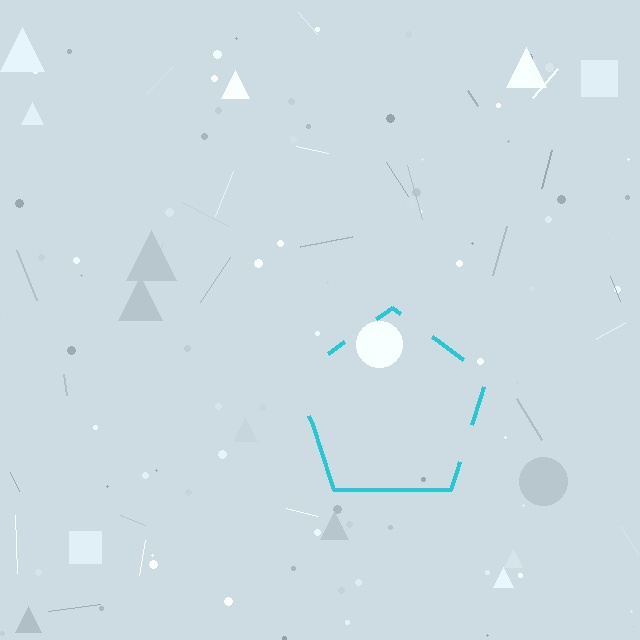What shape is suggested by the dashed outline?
The dashed outline suggests a pentagon.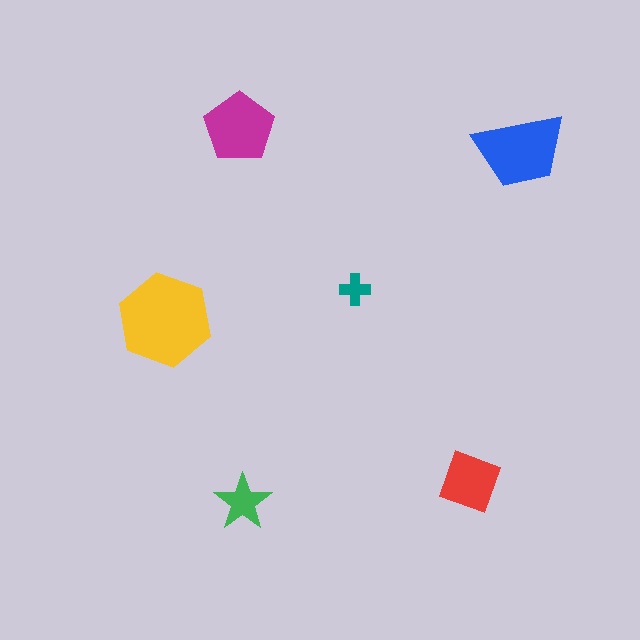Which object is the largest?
The yellow hexagon.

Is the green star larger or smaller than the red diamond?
Smaller.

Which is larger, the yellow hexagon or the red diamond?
The yellow hexagon.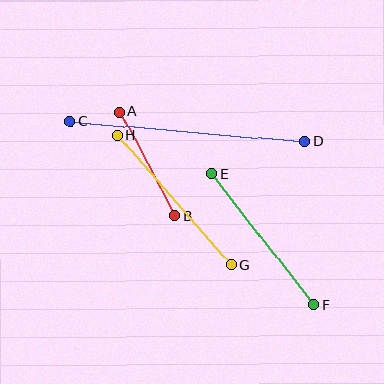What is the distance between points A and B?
The distance is approximately 118 pixels.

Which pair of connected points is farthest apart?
Points C and D are farthest apart.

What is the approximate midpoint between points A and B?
The midpoint is at approximately (147, 164) pixels.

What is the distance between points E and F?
The distance is approximately 166 pixels.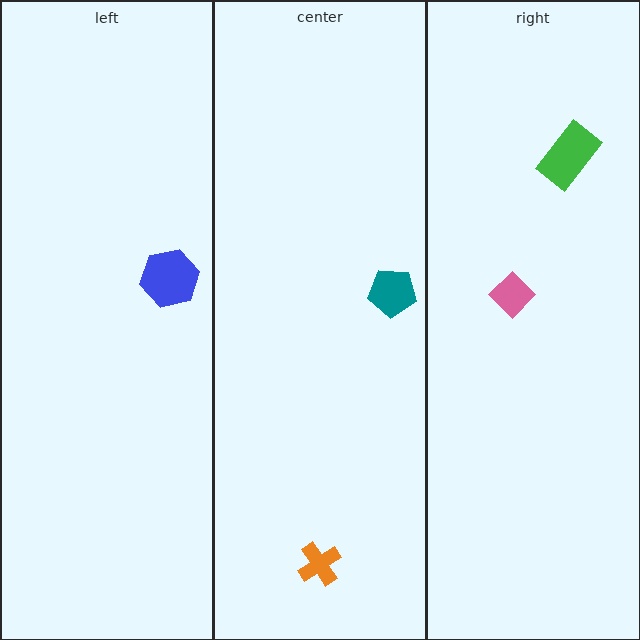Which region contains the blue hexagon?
The left region.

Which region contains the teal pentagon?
The center region.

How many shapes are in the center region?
2.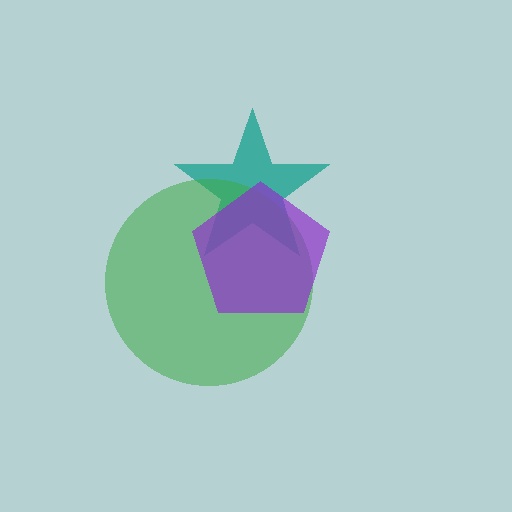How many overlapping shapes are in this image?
There are 3 overlapping shapes in the image.